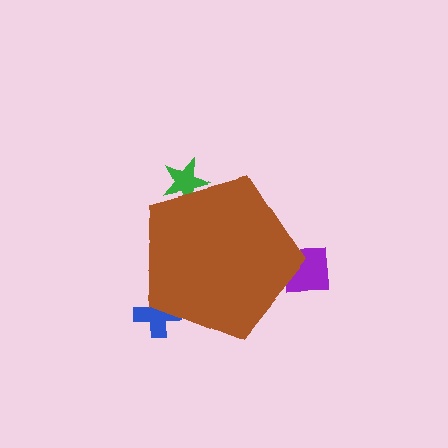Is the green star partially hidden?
Yes, the green star is partially hidden behind the brown pentagon.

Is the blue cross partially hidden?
Yes, the blue cross is partially hidden behind the brown pentagon.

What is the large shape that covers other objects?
A brown pentagon.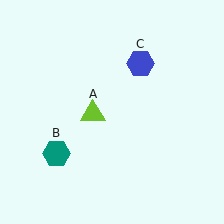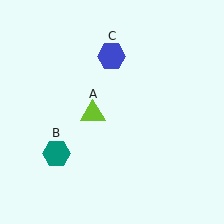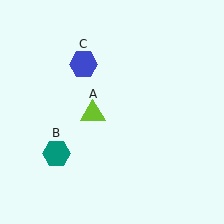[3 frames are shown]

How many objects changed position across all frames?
1 object changed position: blue hexagon (object C).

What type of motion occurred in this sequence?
The blue hexagon (object C) rotated counterclockwise around the center of the scene.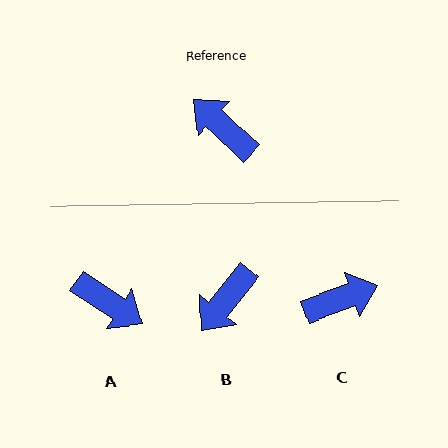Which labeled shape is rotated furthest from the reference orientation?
A, about 170 degrees away.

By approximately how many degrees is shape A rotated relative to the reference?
Approximately 170 degrees clockwise.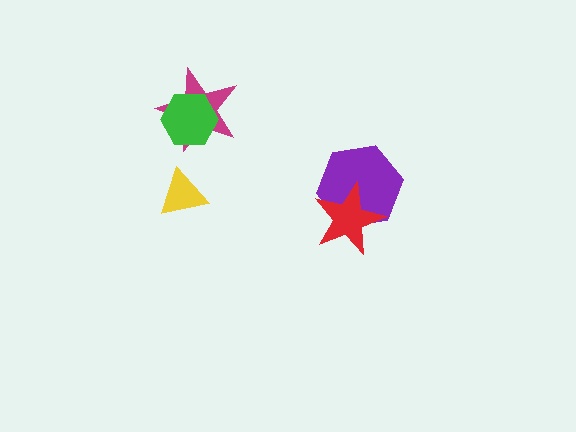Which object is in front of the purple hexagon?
The red star is in front of the purple hexagon.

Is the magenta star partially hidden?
Yes, it is partially covered by another shape.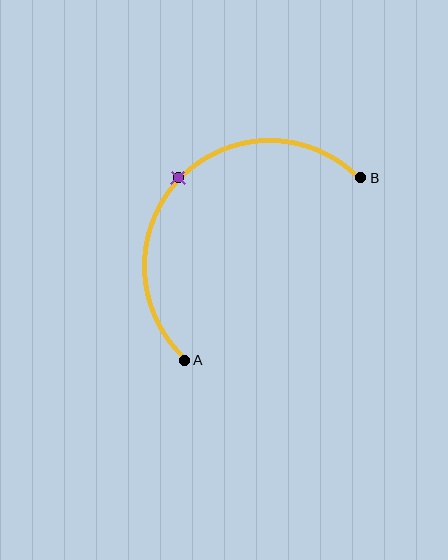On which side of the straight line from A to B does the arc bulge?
The arc bulges above and to the left of the straight line connecting A and B.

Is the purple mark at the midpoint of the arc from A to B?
Yes. The purple mark lies on the arc at equal arc-length from both A and B — it is the arc midpoint.